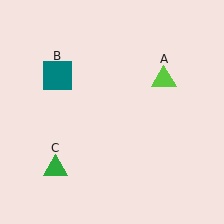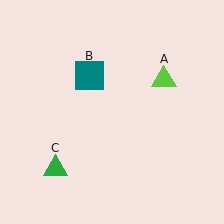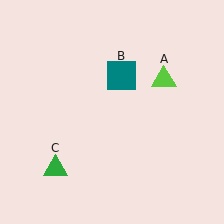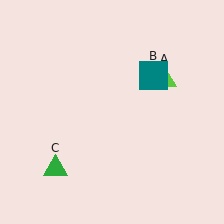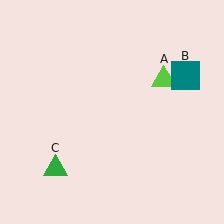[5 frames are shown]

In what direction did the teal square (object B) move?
The teal square (object B) moved right.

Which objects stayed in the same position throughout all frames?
Lime triangle (object A) and green triangle (object C) remained stationary.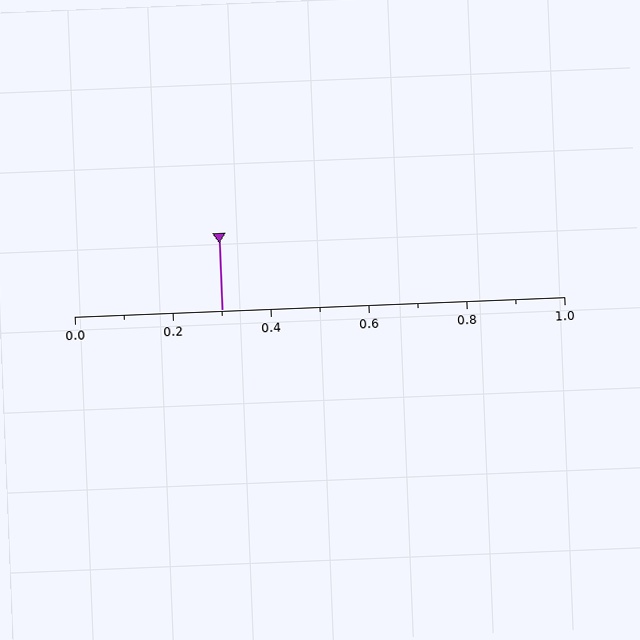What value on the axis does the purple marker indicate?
The marker indicates approximately 0.3.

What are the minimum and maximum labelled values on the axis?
The axis runs from 0.0 to 1.0.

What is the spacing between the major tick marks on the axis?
The major ticks are spaced 0.2 apart.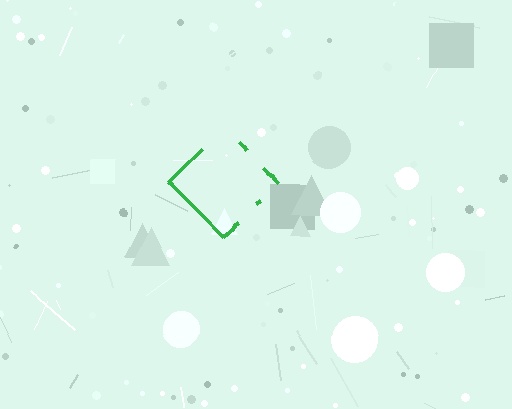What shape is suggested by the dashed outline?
The dashed outline suggests a diamond.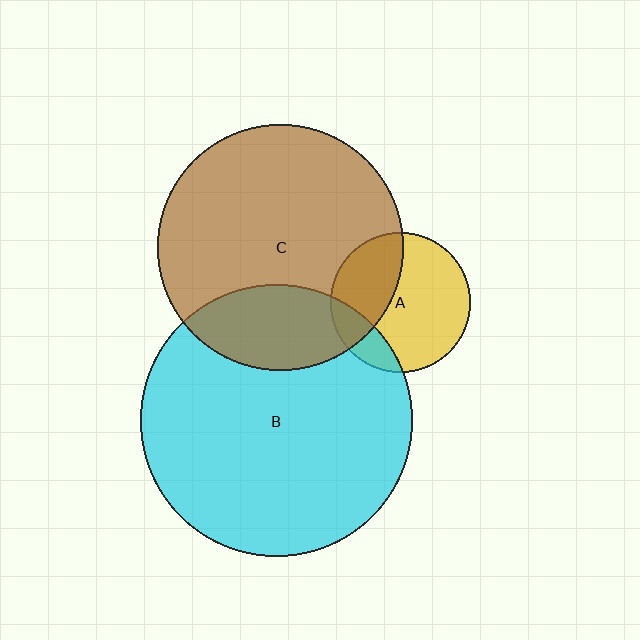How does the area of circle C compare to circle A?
Approximately 3.1 times.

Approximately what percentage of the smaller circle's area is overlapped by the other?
Approximately 25%.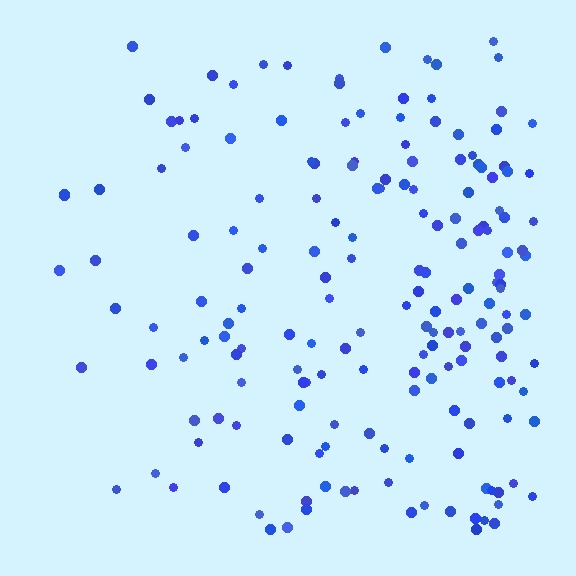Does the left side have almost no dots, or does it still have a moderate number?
Still a moderate number, just noticeably fewer than the right.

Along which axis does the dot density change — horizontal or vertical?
Horizontal.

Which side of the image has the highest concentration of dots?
The right.